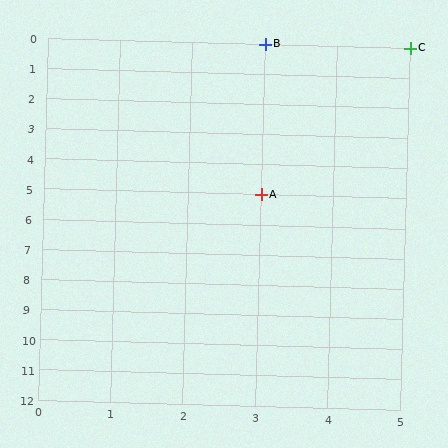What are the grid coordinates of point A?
Point A is at grid coordinates (3, 5).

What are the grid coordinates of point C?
Point C is at grid coordinates (5, 0).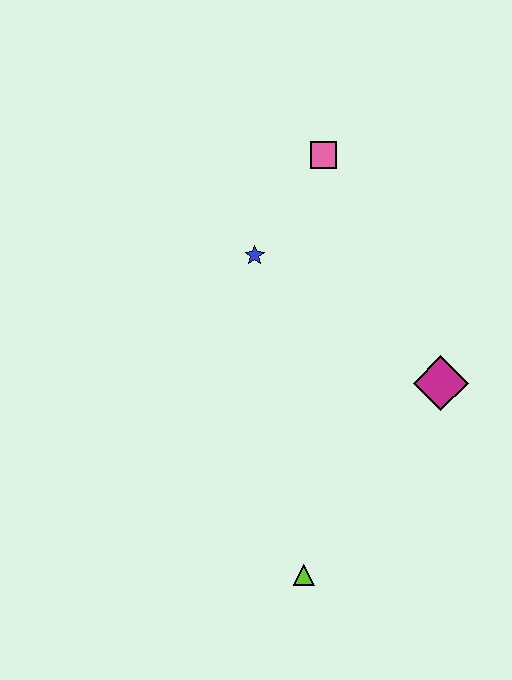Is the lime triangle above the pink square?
No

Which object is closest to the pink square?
The blue star is closest to the pink square.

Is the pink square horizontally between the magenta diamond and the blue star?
Yes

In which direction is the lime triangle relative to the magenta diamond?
The lime triangle is below the magenta diamond.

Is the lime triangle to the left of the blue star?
No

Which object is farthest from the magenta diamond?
The pink square is farthest from the magenta diamond.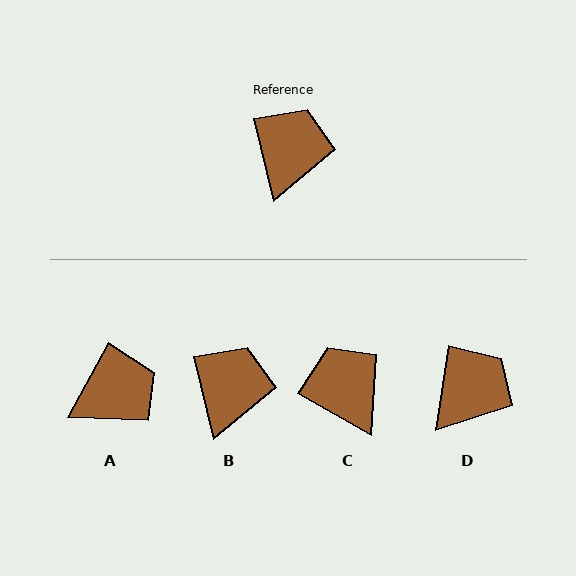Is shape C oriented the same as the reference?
No, it is off by about 47 degrees.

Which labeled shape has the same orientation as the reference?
B.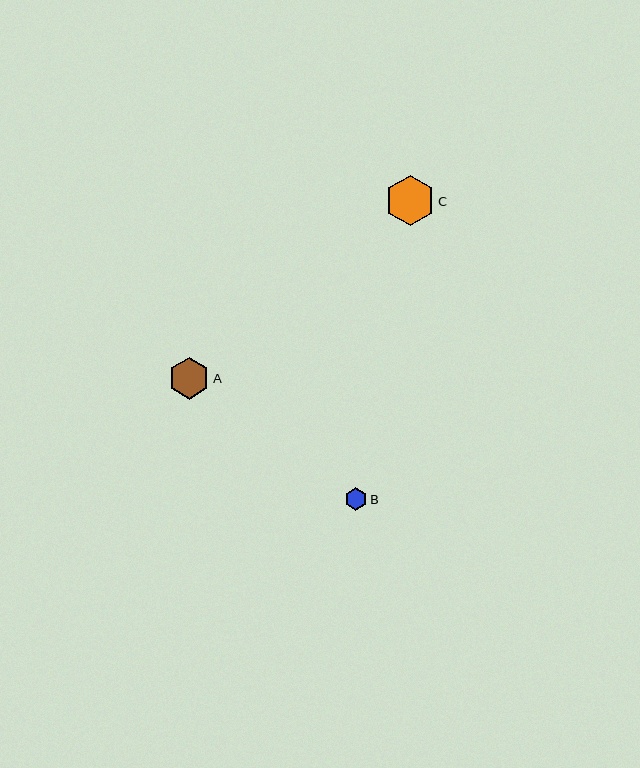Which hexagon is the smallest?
Hexagon B is the smallest with a size of approximately 23 pixels.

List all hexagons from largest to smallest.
From largest to smallest: C, A, B.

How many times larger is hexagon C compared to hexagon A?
Hexagon C is approximately 1.2 times the size of hexagon A.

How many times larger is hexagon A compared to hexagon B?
Hexagon A is approximately 1.8 times the size of hexagon B.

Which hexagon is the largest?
Hexagon C is the largest with a size of approximately 50 pixels.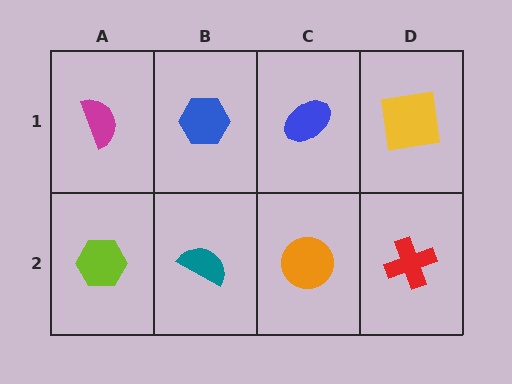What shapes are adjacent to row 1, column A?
A lime hexagon (row 2, column A), a blue hexagon (row 1, column B).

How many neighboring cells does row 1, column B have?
3.